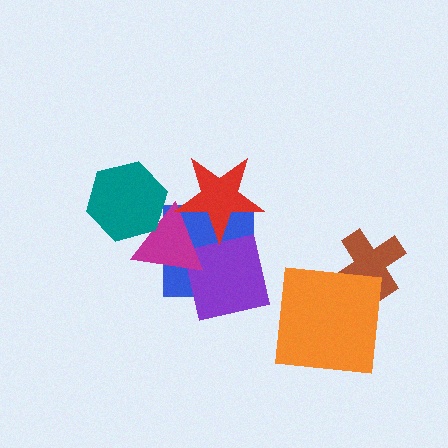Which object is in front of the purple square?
The magenta triangle is in front of the purple square.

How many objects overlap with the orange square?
1 object overlaps with the orange square.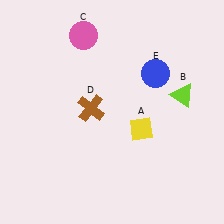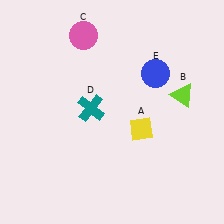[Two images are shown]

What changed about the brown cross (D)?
In Image 1, D is brown. In Image 2, it changed to teal.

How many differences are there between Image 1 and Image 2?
There is 1 difference between the two images.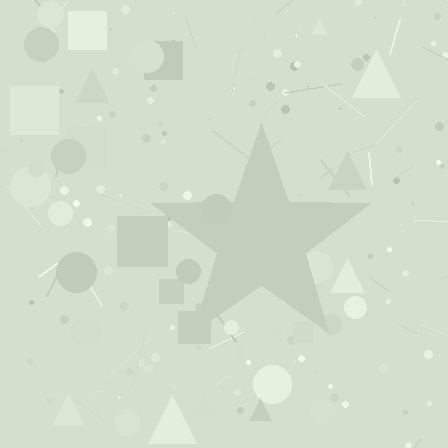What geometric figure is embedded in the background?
A star is embedded in the background.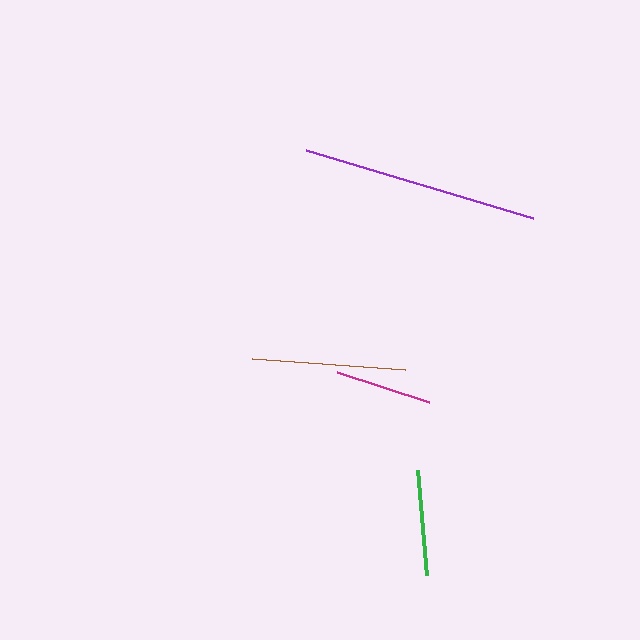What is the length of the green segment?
The green segment is approximately 106 pixels long.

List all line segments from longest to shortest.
From longest to shortest: purple, brown, green, magenta.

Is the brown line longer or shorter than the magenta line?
The brown line is longer than the magenta line.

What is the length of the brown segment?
The brown segment is approximately 154 pixels long.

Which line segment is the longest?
The purple line is the longest at approximately 237 pixels.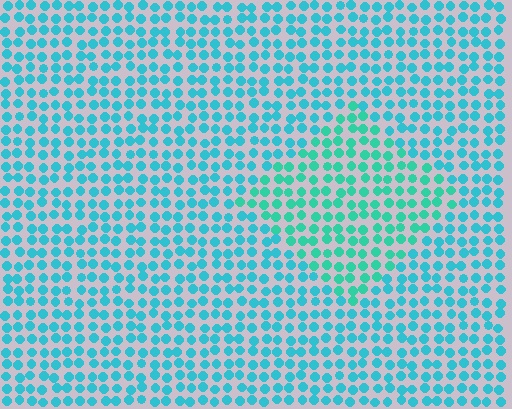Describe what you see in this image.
The image is filled with small cyan elements in a uniform arrangement. A diamond-shaped region is visible where the elements are tinted to a slightly different hue, forming a subtle color boundary.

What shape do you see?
I see a diamond.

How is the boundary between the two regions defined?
The boundary is defined purely by a slight shift in hue (about 23 degrees). Spacing, size, and orientation are identical on both sides.